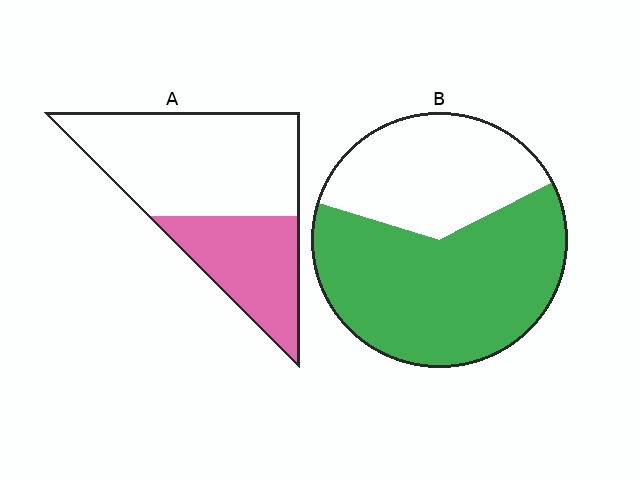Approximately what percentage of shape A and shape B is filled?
A is approximately 35% and B is approximately 60%.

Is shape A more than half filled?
No.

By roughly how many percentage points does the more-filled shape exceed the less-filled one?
By roughly 25 percentage points (B over A).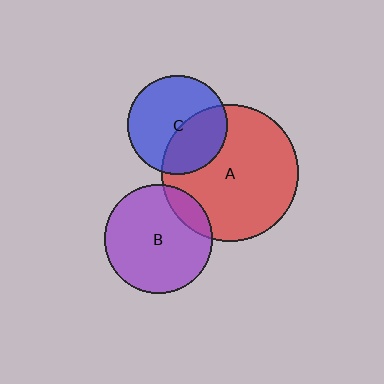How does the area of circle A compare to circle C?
Approximately 1.9 times.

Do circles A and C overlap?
Yes.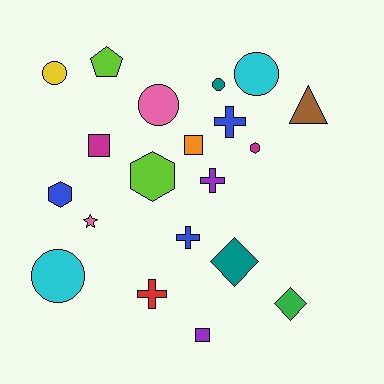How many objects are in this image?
There are 20 objects.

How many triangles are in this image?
There is 1 triangle.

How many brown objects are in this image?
There is 1 brown object.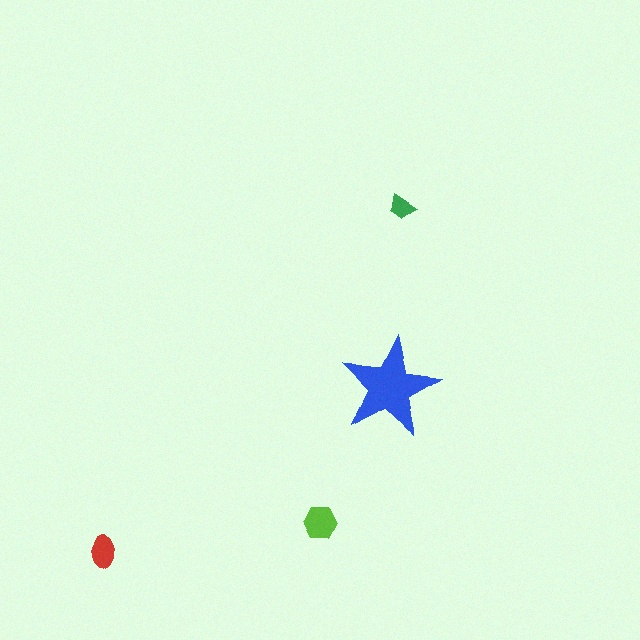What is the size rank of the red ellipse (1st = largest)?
3rd.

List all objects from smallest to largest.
The green trapezoid, the red ellipse, the lime hexagon, the blue star.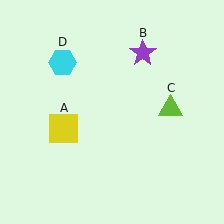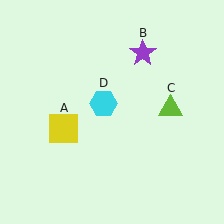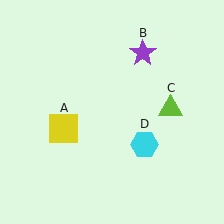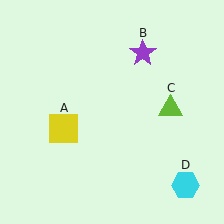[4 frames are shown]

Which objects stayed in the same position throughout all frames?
Yellow square (object A) and purple star (object B) and lime triangle (object C) remained stationary.